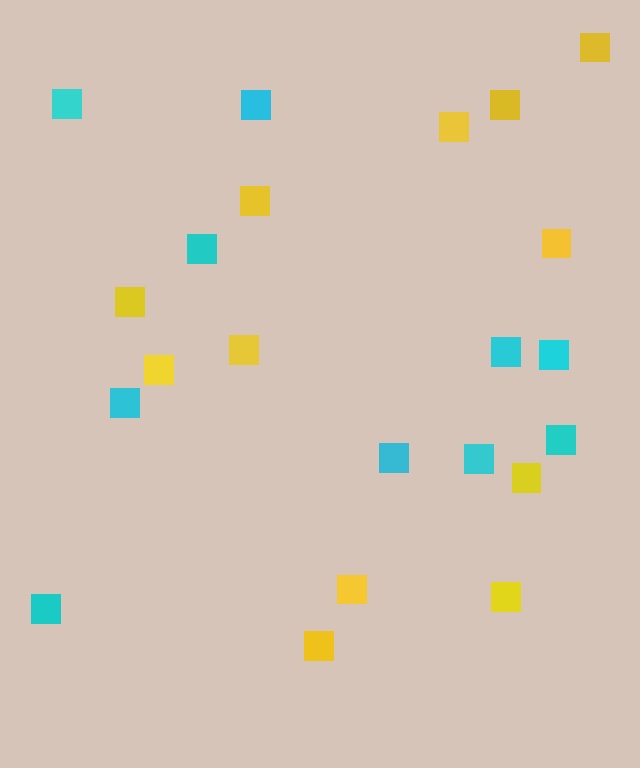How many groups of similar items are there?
There are 2 groups: one group of yellow squares (12) and one group of cyan squares (10).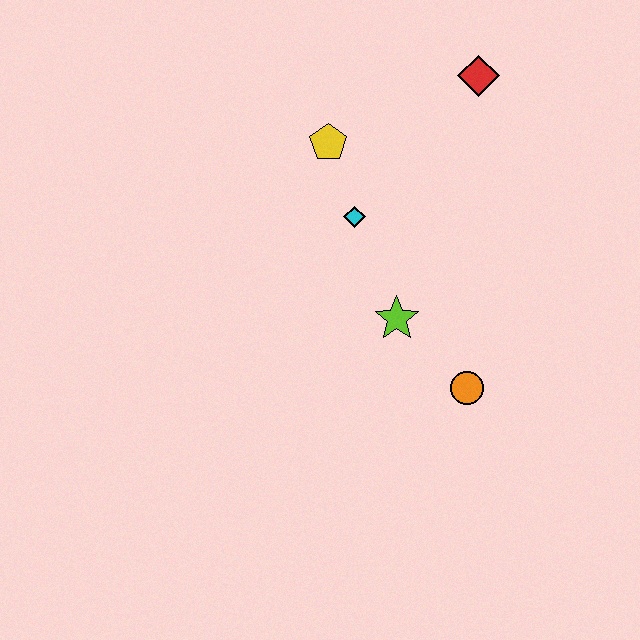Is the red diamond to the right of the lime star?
Yes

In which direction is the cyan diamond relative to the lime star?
The cyan diamond is above the lime star.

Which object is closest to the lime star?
The orange circle is closest to the lime star.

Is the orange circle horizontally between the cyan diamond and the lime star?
No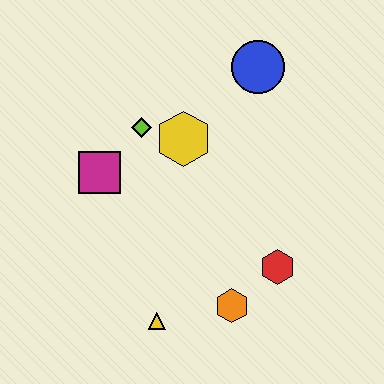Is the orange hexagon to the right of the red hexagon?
No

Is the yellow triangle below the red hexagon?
Yes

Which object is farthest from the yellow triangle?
The blue circle is farthest from the yellow triangle.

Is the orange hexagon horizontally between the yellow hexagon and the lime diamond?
No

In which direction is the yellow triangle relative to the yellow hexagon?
The yellow triangle is below the yellow hexagon.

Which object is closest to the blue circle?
The yellow hexagon is closest to the blue circle.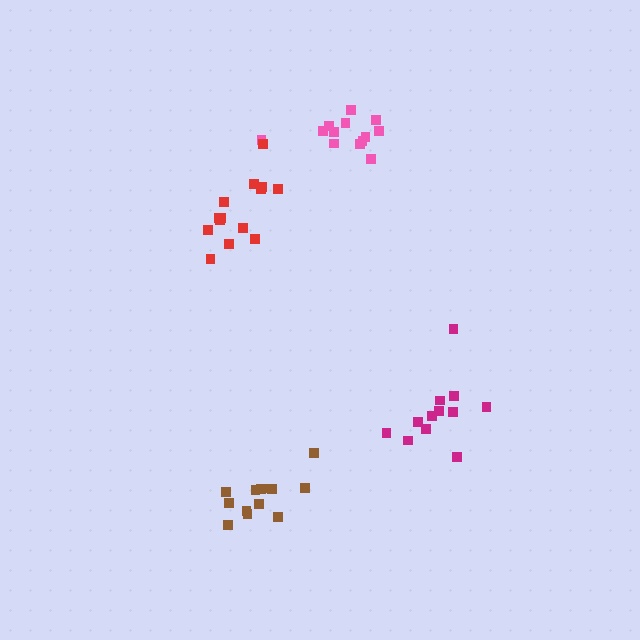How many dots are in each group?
Group 1: 13 dots, Group 2: 14 dots, Group 3: 12 dots, Group 4: 13 dots (52 total).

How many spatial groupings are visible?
There are 4 spatial groupings.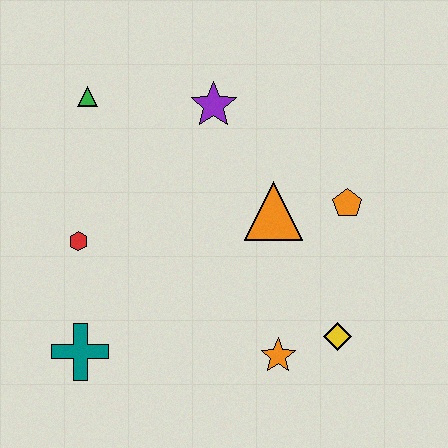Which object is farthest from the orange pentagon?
The teal cross is farthest from the orange pentagon.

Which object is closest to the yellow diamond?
The orange star is closest to the yellow diamond.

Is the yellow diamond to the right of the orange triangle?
Yes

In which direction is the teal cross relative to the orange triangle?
The teal cross is to the left of the orange triangle.